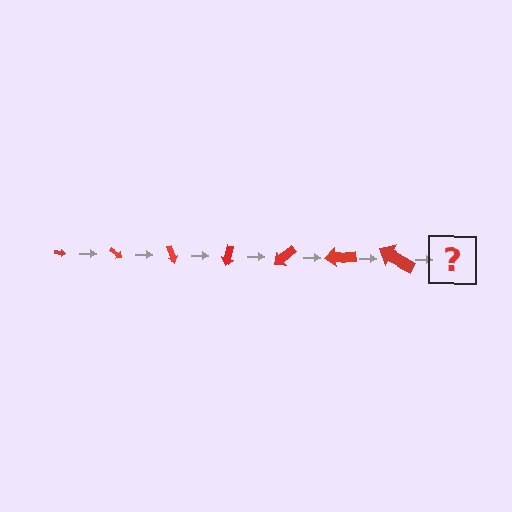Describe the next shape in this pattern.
It should be an arrow, larger than the previous one and rotated 245 degrees from the start.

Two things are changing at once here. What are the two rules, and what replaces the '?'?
The two rules are that the arrow grows larger each step and it rotates 35 degrees each step. The '?' should be an arrow, larger than the previous one and rotated 245 degrees from the start.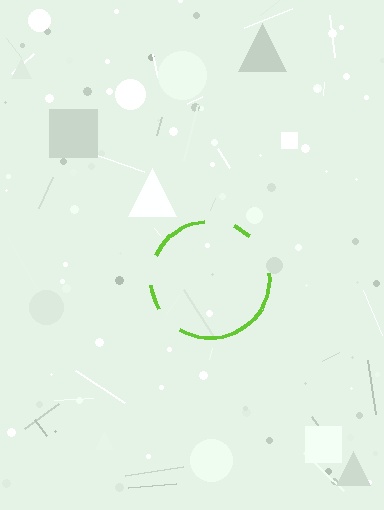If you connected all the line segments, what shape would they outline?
They would outline a circle.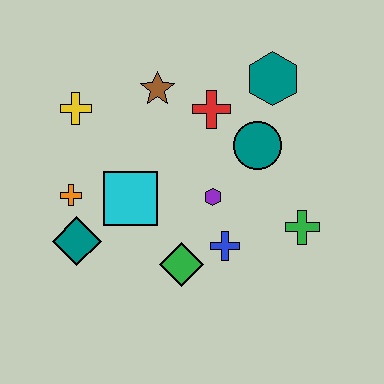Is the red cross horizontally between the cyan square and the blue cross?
Yes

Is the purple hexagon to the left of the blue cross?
Yes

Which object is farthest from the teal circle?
The teal diamond is farthest from the teal circle.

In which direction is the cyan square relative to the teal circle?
The cyan square is to the left of the teal circle.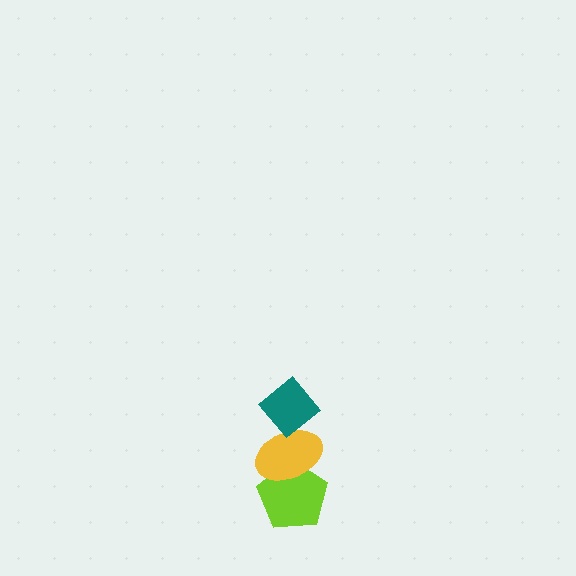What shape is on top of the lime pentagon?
The yellow ellipse is on top of the lime pentagon.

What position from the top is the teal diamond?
The teal diamond is 1st from the top.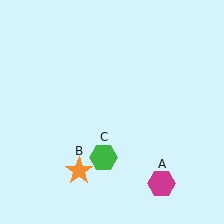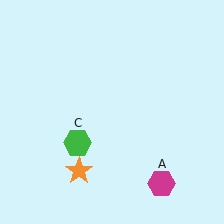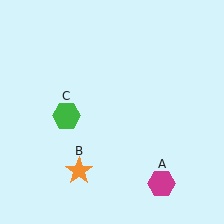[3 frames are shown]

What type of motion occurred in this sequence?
The green hexagon (object C) rotated clockwise around the center of the scene.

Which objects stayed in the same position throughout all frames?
Magenta hexagon (object A) and orange star (object B) remained stationary.